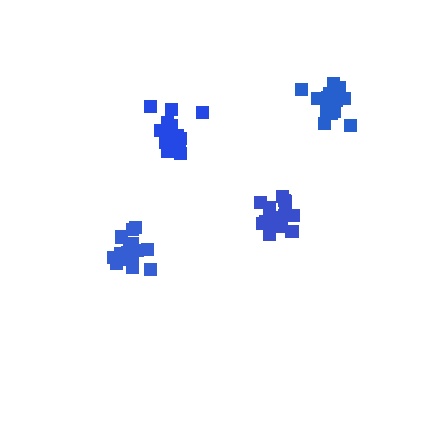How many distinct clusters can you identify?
There are 4 distinct clusters.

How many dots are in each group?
Group 1: 19 dots, Group 2: 17 dots, Group 3: 15 dots, Group 4: 14 dots (65 total).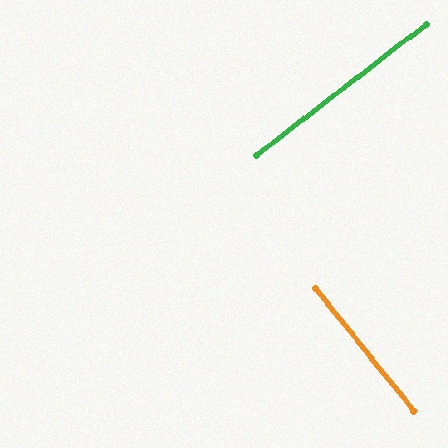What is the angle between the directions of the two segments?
Approximately 89 degrees.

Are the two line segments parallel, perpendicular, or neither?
Perpendicular — they meet at approximately 89°.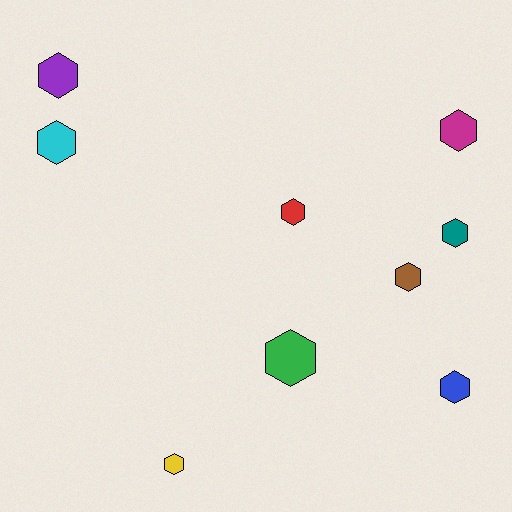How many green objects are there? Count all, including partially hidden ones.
There is 1 green object.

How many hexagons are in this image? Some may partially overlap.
There are 9 hexagons.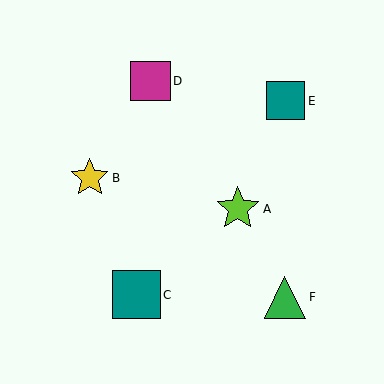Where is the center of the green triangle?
The center of the green triangle is at (285, 297).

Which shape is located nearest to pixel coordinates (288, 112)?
The teal square (labeled E) at (286, 101) is nearest to that location.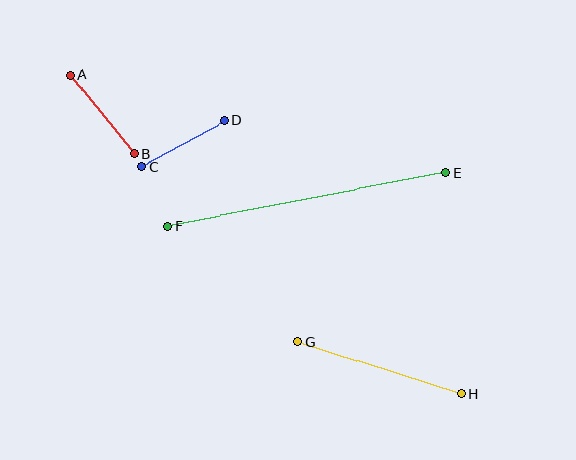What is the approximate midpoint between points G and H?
The midpoint is at approximately (379, 368) pixels.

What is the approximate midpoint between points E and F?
The midpoint is at approximately (306, 199) pixels.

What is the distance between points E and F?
The distance is approximately 283 pixels.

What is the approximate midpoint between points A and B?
The midpoint is at approximately (102, 114) pixels.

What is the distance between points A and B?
The distance is approximately 102 pixels.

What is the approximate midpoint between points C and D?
The midpoint is at approximately (183, 144) pixels.